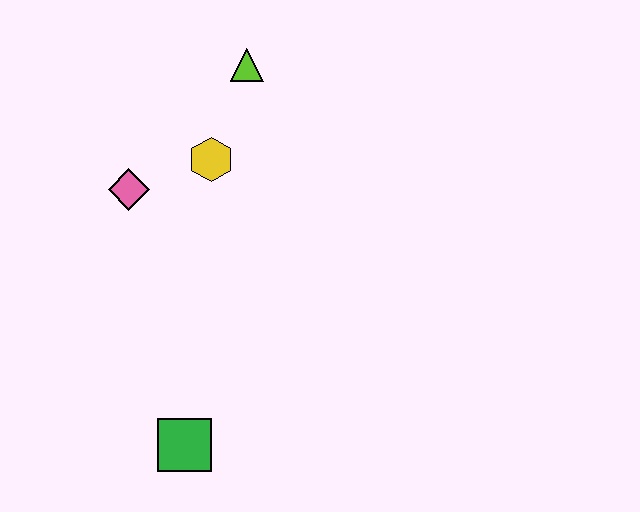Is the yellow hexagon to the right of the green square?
Yes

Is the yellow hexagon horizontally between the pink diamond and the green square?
No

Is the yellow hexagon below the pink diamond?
No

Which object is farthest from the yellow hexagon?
The green square is farthest from the yellow hexagon.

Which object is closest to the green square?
The pink diamond is closest to the green square.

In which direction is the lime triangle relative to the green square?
The lime triangle is above the green square.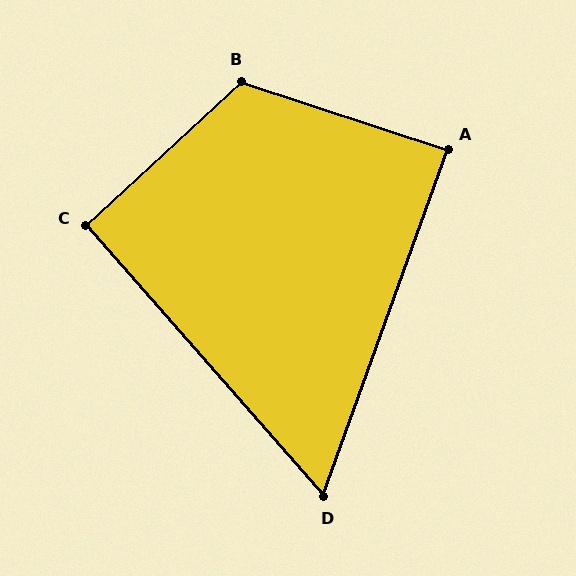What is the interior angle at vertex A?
Approximately 88 degrees (approximately right).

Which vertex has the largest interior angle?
B, at approximately 119 degrees.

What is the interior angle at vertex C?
Approximately 92 degrees (approximately right).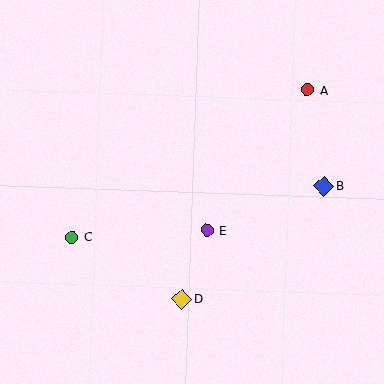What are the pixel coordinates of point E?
Point E is at (207, 230).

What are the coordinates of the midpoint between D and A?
The midpoint between D and A is at (245, 194).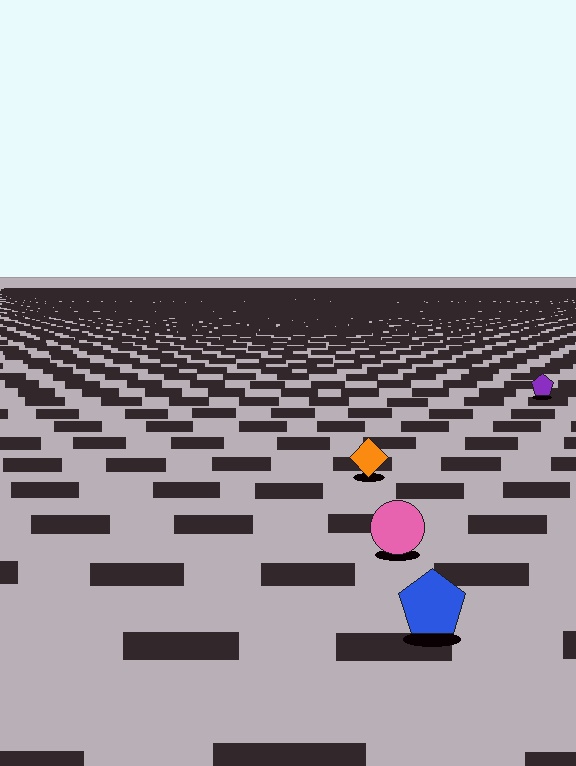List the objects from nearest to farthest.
From nearest to farthest: the blue pentagon, the pink circle, the orange diamond, the purple pentagon.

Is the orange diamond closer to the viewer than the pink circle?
No. The pink circle is closer — you can tell from the texture gradient: the ground texture is coarser near it.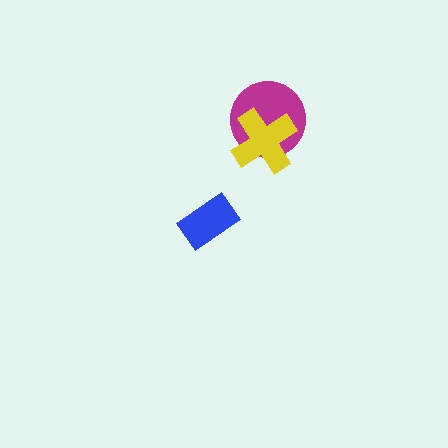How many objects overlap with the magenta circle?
1 object overlaps with the magenta circle.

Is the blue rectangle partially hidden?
No, no other shape covers it.